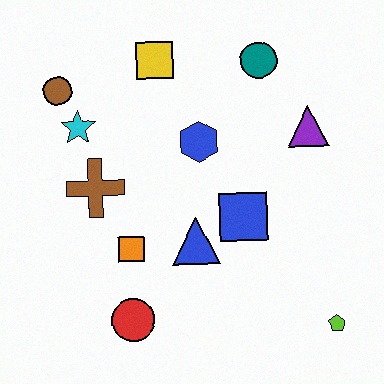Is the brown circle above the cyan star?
Yes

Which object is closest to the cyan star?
The brown circle is closest to the cyan star.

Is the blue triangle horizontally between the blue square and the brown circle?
Yes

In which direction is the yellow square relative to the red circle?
The yellow square is above the red circle.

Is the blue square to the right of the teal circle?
No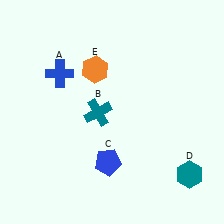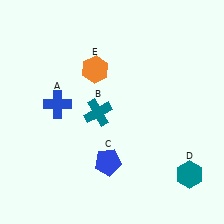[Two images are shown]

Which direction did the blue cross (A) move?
The blue cross (A) moved down.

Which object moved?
The blue cross (A) moved down.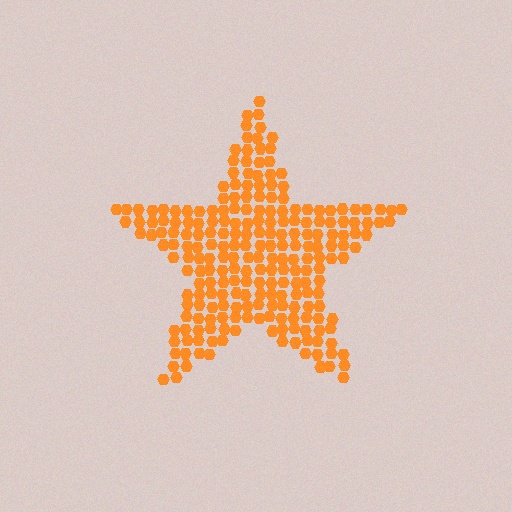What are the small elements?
The small elements are hexagons.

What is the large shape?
The large shape is a star.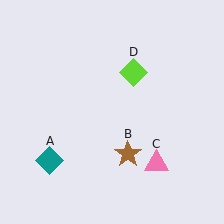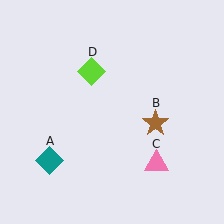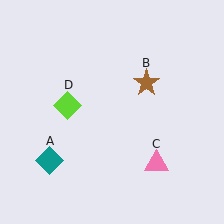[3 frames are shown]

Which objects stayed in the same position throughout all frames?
Teal diamond (object A) and pink triangle (object C) remained stationary.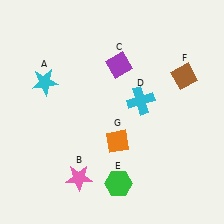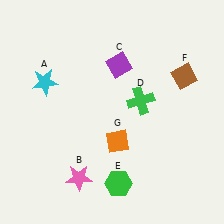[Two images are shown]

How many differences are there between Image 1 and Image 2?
There is 1 difference between the two images.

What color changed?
The cross (D) changed from cyan in Image 1 to green in Image 2.